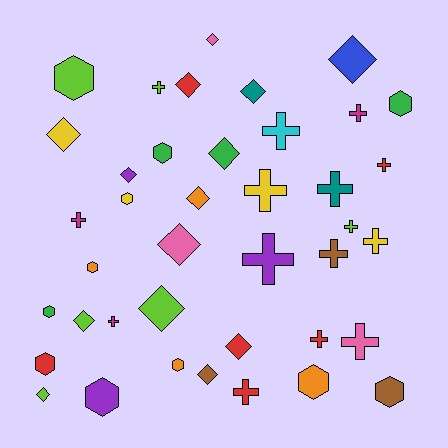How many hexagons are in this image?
There are 11 hexagons.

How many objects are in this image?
There are 40 objects.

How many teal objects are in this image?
There are 2 teal objects.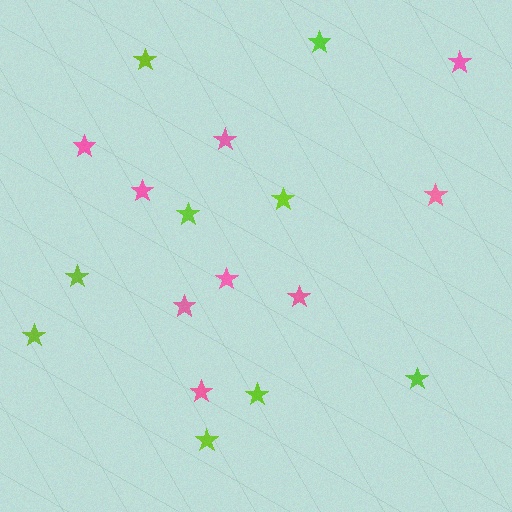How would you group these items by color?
There are 2 groups: one group of pink stars (9) and one group of lime stars (9).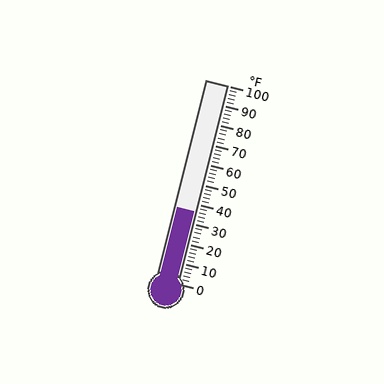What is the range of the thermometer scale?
The thermometer scale ranges from 0°F to 100°F.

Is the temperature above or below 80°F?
The temperature is below 80°F.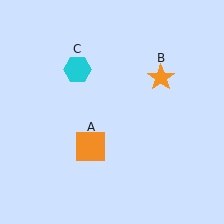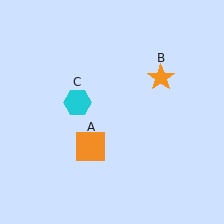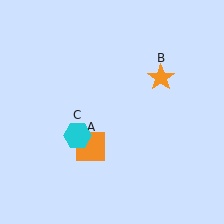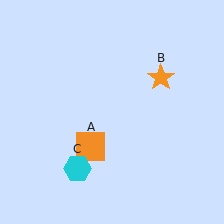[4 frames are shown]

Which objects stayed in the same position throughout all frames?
Orange square (object A) and orange star (object B) remained stationary.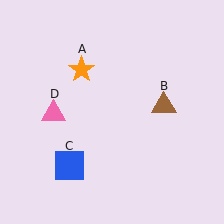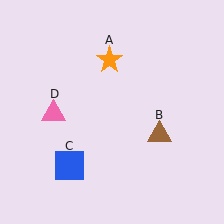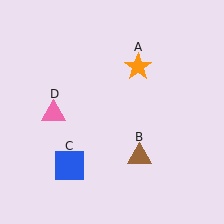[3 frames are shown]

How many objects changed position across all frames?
2 objects changed position: orange star (object A), brown triangle (object B).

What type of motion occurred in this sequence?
The orange star (object A), brown triangle (object B) rotated clockwise around the center of the scene.